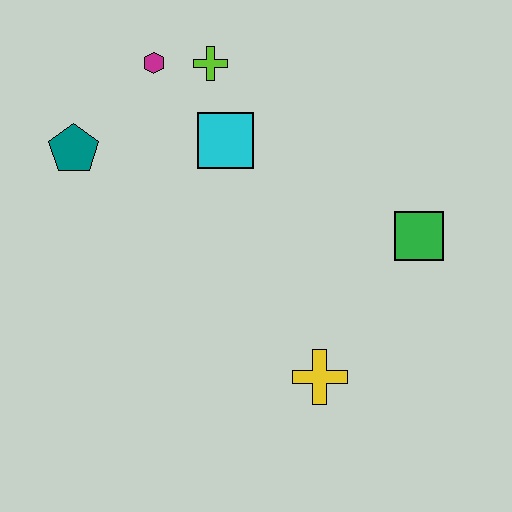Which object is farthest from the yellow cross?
The magenta hexagon is farthest from the yellow cross.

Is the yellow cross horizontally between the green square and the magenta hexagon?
Yes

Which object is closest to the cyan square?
The lime cross is closest to the cyan square.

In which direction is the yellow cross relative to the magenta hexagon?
The yellow cross is below the magenta hexagon.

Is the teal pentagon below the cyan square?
Yes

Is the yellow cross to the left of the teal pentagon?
No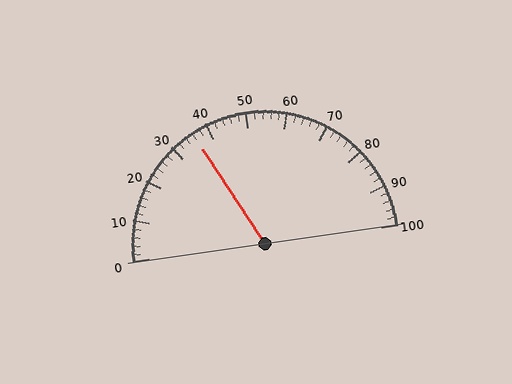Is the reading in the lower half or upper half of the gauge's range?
The reading is in the lower half of the range (0 to 100).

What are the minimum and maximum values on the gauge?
The gauge ranges from 0 to 100.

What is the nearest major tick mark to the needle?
The nearest major tick mark is 40.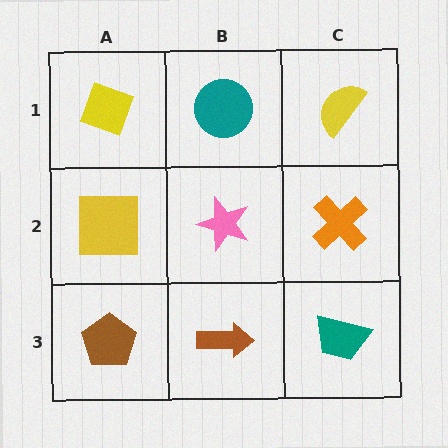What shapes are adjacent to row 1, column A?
A yellow square (row 2, column A), a teal circle (row 1, column B).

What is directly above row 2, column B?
A teal circle.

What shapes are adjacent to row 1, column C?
An orange cross (row 2, column C), a teal circle (row 1, column B).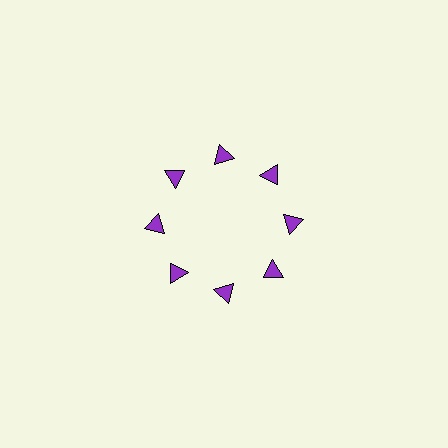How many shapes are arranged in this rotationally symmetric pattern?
There are 8 shapes, arranged in 8 groups of 1.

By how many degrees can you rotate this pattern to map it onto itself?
The pattern maps onto itself every 45 degrees of rotation.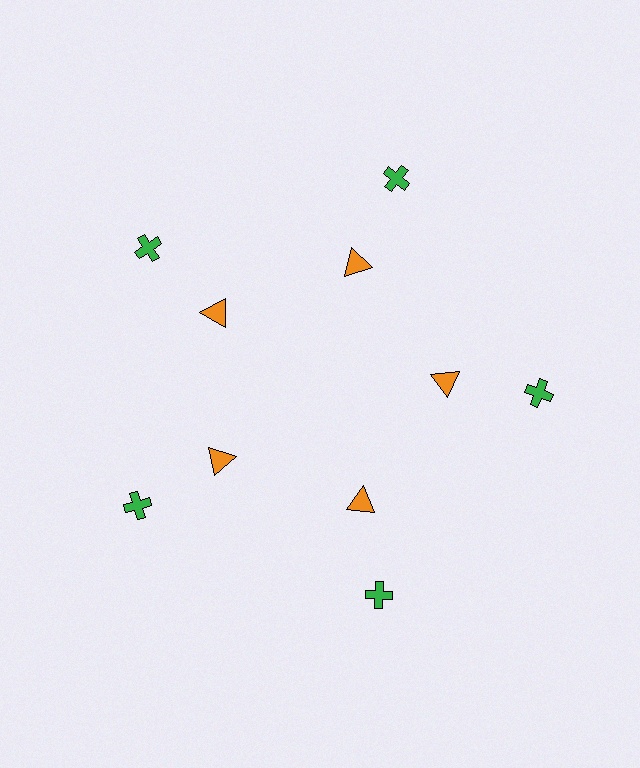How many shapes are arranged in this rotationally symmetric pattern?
There are 10 shapes, arranged in 5 groups of 2.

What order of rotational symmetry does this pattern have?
This pattern has 5-fold rotational symmetry.